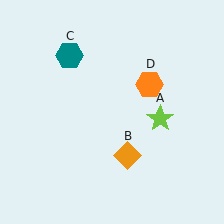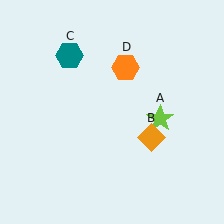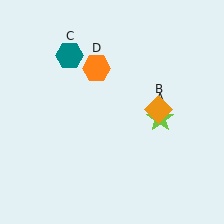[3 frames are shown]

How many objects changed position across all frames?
2 objects changed position: orange diamond (object B), orange hexagon (object D).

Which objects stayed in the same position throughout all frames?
Lime star (object A) and teal hexagon (object C) remained stationary.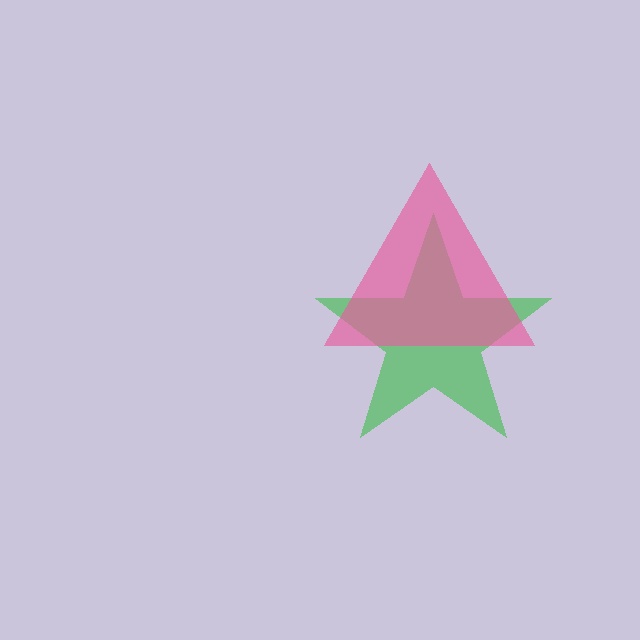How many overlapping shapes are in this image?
There are 2 overlapping shapes in the image.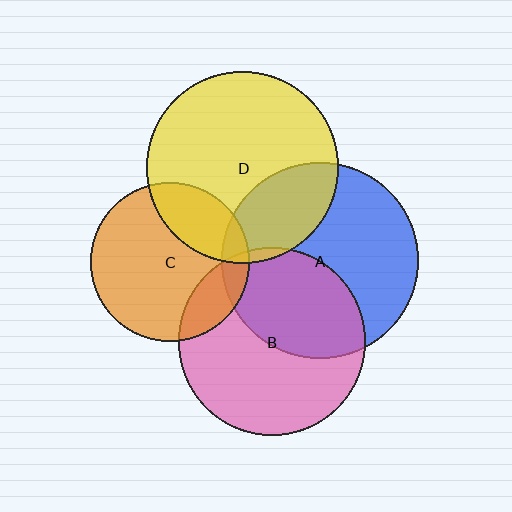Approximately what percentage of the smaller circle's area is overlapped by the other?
Approximately 40%.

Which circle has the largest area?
Circle A (blue).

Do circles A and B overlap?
Yes.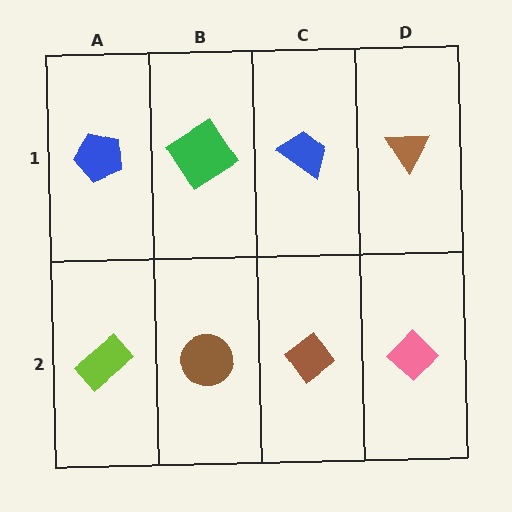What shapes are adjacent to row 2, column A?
A blue pentagon (row 1, column A), a brown circle (row 2, column B).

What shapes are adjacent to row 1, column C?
A brown diamond (row 2, column C), a green diamond (row 1, column B), a brown triangle (row 1, column D).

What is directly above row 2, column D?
A brown triangle.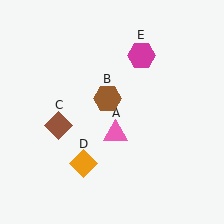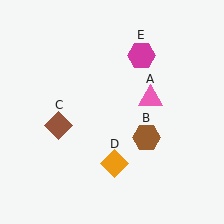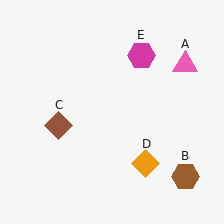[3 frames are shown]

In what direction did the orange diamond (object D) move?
The orange diamond (object D) moved right.